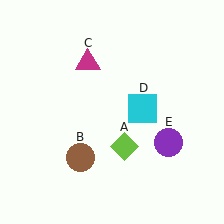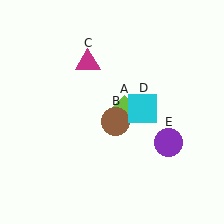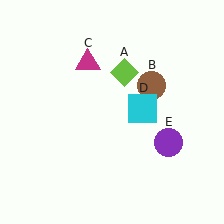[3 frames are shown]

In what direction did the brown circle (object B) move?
The brown circle (object B) moved up and to the right.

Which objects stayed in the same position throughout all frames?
Magenta triangle (object C) and cyan square (object D) and purple circle (object E) remained stationary.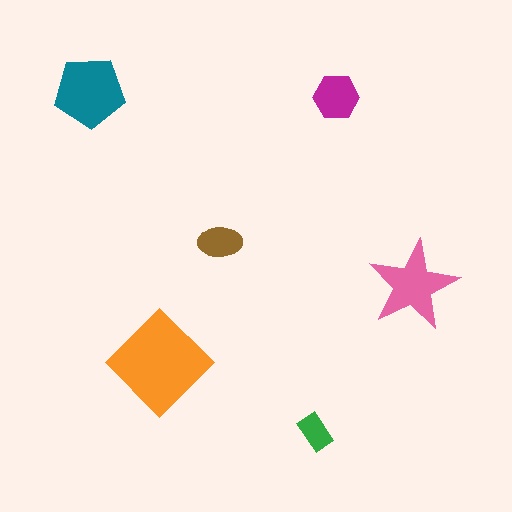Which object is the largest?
The orange diamond.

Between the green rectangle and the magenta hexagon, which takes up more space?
The magenta hexagon.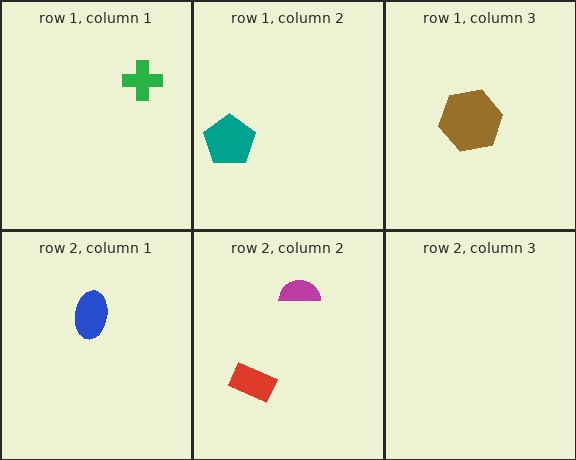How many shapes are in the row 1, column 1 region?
1.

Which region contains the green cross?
The row 1, column 1 region.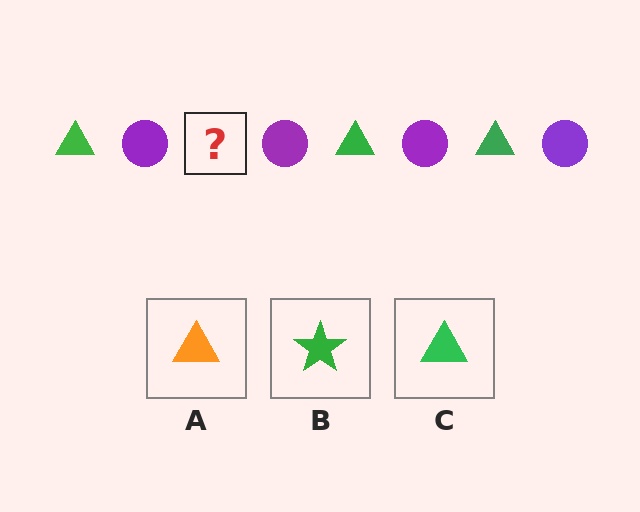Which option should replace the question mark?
Option C.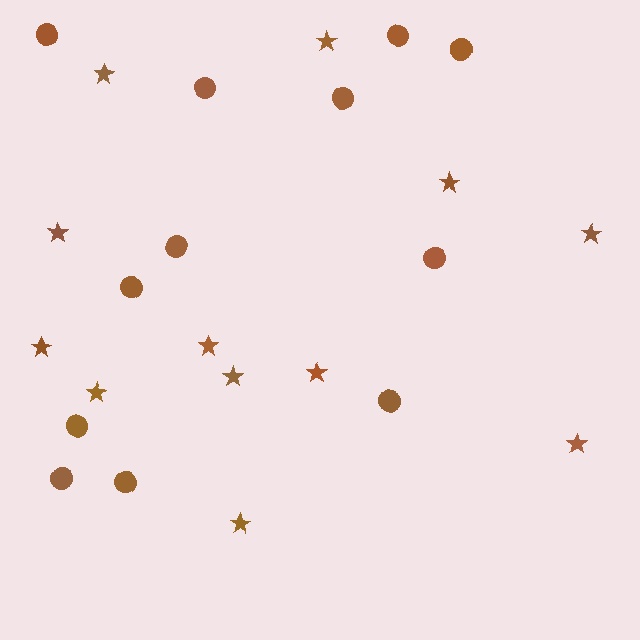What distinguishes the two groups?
There are 2 groups: one group of stars (12) and one group of circles (12).